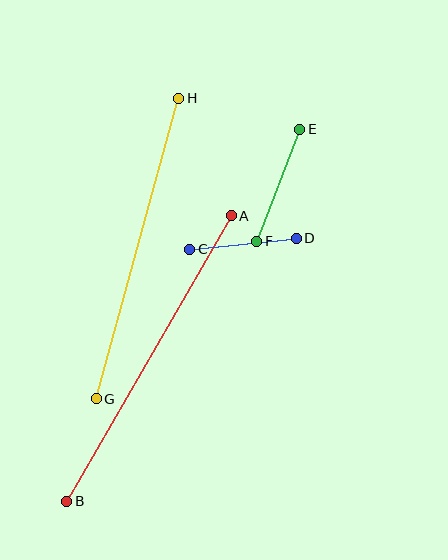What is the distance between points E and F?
The distance is approximately 120 pixels.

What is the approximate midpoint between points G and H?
The midpoint is at approximately (137, 249) pixels.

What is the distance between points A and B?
The distance is approximately 330 pixels.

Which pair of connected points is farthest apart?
Points A and B are farthest apart.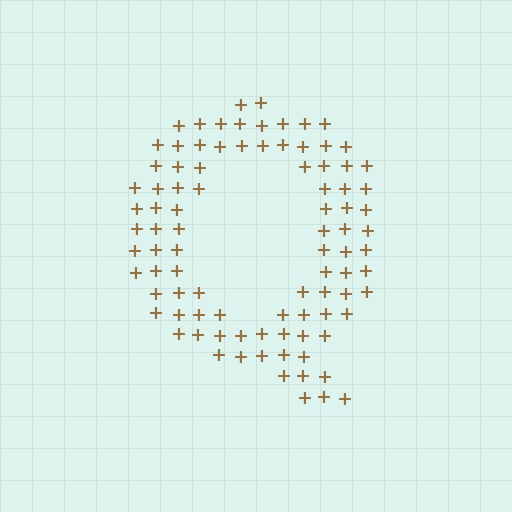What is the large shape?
The large shape is the letter Q.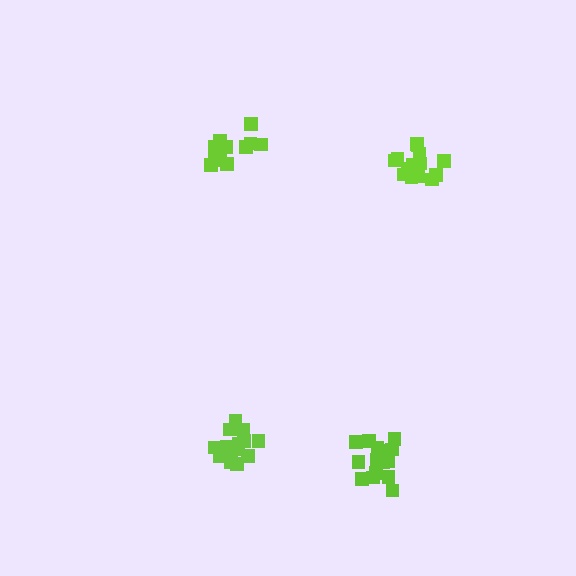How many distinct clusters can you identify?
There are 4 distinct clusters.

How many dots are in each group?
Group 1: 16 dots, Group 2: 17 dots, Group 3: 15 dots, Group 4: 14 dots (62 total).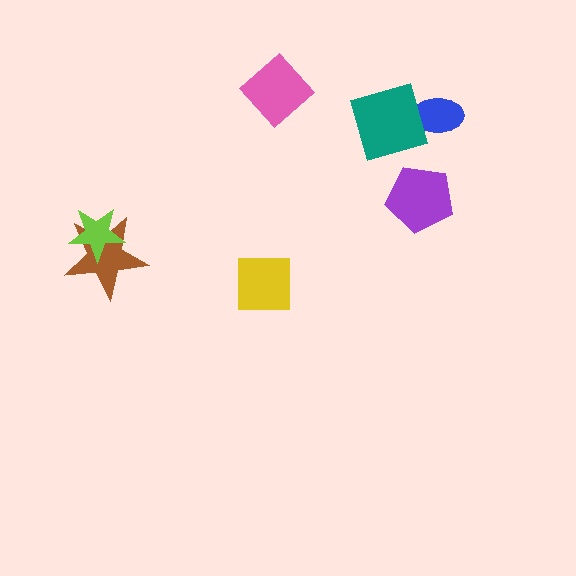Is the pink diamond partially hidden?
No, no other shape covers it.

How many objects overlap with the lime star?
1 object overlaps with the lime star.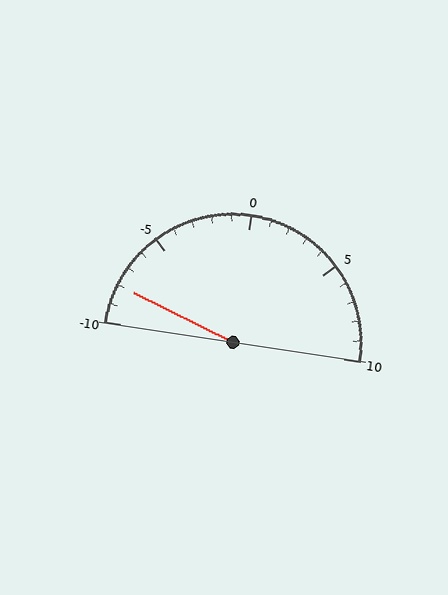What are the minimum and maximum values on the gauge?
The gauge ranges from -10 to 10.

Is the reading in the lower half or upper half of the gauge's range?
The reading is in the lower half of the range (-10 to 10).